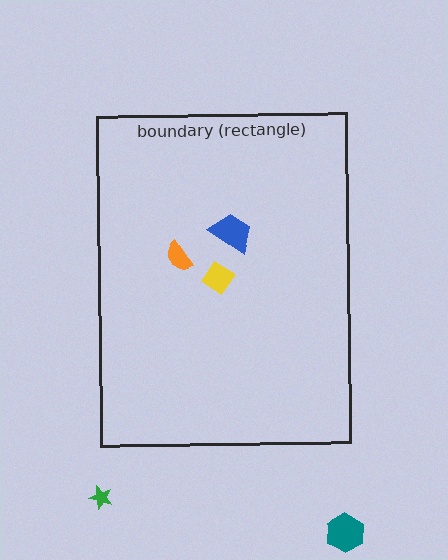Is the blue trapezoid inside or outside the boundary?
Inside.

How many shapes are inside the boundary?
3 inside, 2 outside.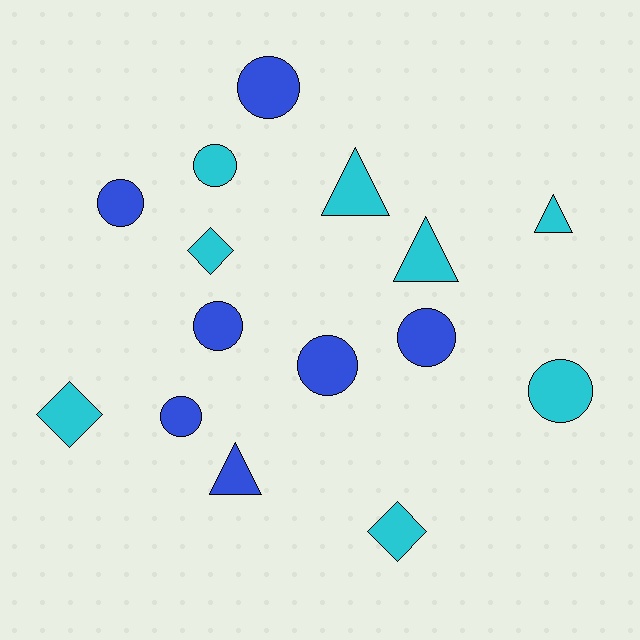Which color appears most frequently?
Cyan, with 8 objects.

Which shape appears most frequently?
Circle, with 8 objects.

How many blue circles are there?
There are 6 blue circles.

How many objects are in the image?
There are 15 objects.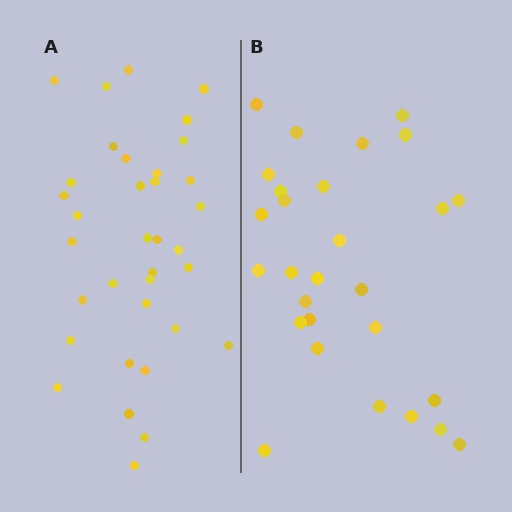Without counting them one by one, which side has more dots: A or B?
Region A (the left region) has more dots.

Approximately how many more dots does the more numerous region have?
Region A has roughly 8 or so more dots than region B.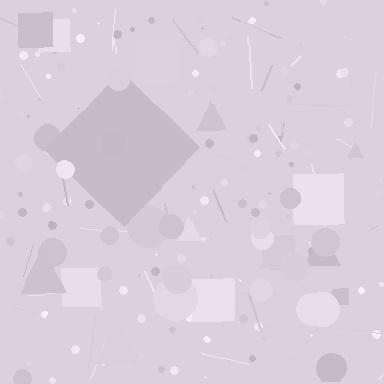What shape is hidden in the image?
A diamond is hidden in the image.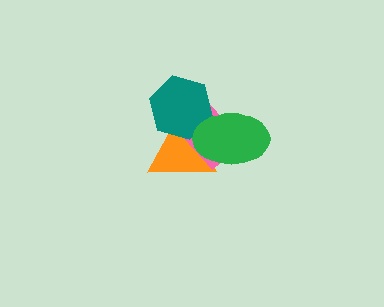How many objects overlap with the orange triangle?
3 objects overlap with the orange triangle.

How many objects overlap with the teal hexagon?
3 objects overlap with the teal hexagon.